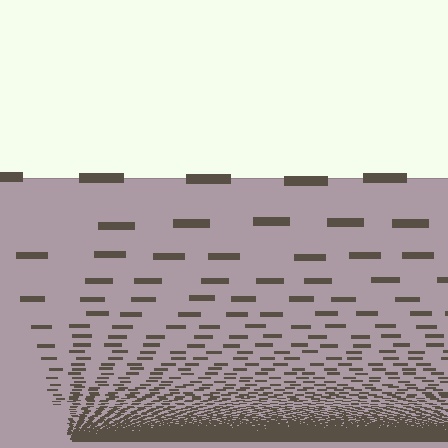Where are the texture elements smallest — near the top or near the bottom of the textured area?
Near the bottom.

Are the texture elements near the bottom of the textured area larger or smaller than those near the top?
Smaller. The gradient is inverted — elements near the bottom are smaller and denser.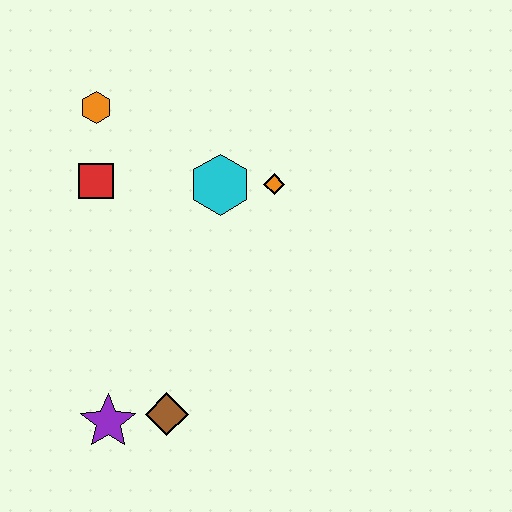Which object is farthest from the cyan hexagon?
The purple star is farthest from the cyan hexagon.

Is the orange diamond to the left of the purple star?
No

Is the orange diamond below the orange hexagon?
Yes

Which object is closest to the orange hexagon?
The red square is closest to the orange hexagon.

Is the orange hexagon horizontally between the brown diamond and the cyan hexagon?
No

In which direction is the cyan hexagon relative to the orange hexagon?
The cyan hexagon is to the right of the orange hexagon.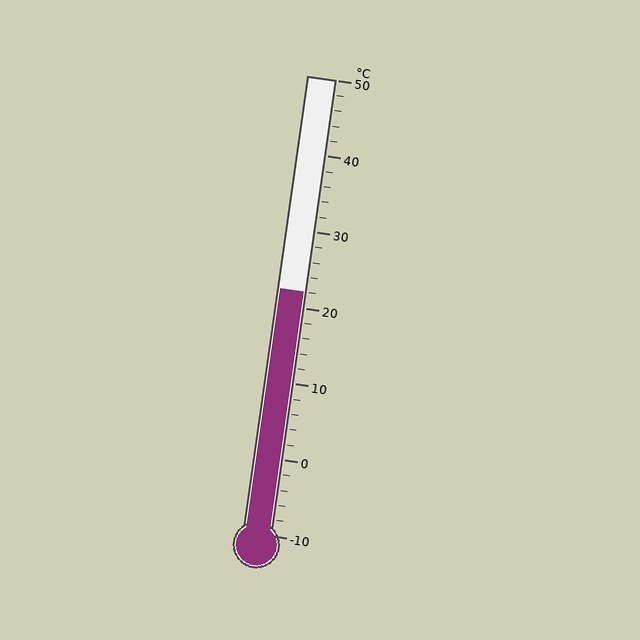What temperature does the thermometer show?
The thermometer shows approximately 22°C.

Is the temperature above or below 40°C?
The temperature is below 40°C.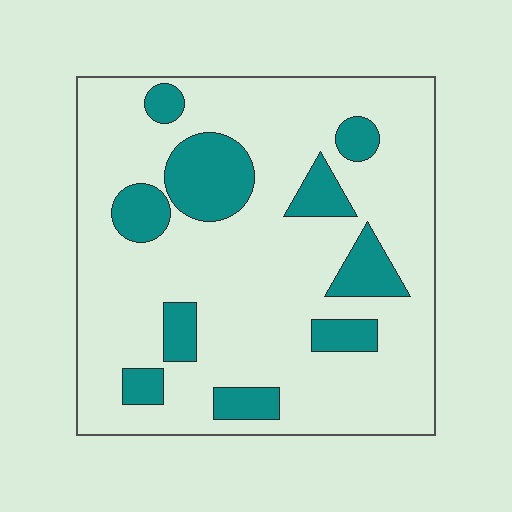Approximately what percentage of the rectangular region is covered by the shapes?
Approximately 20%.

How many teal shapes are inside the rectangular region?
10.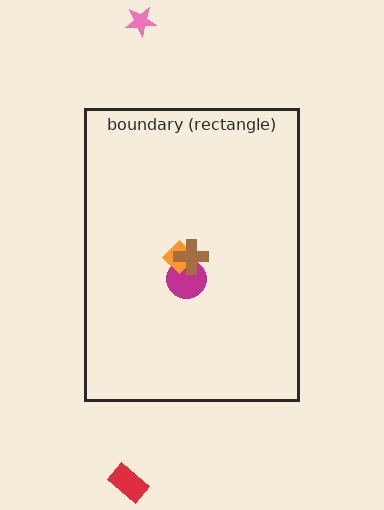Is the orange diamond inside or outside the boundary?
Inside.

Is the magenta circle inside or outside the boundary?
Inside.